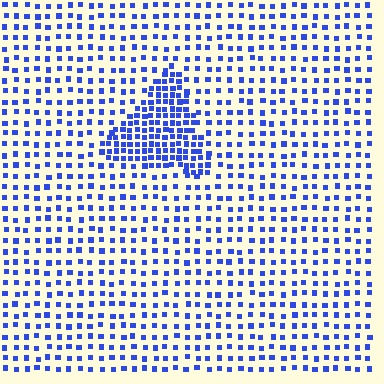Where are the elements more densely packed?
The elements are more densely packed inside the triangle boundary.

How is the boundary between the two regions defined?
The boundary is defined by a change in element density (approximately 2.3x ratio). All elements are the same color, size, and shape.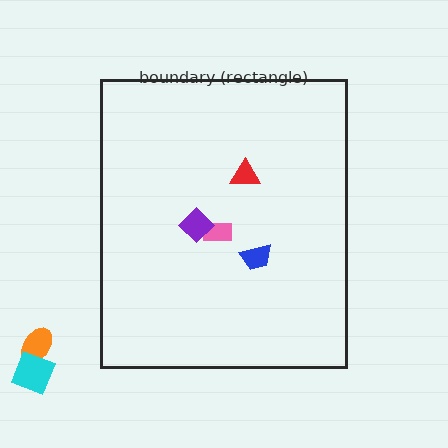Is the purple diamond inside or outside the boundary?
Inside.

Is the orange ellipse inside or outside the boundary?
Outside.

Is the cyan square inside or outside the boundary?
Outside.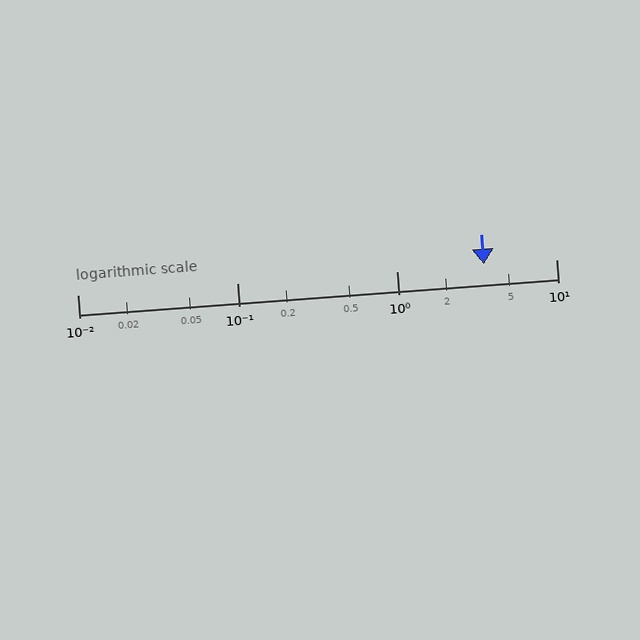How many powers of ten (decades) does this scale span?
The scale spans 3 decades, from 0.01 to 10.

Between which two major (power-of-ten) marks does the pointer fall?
The pointer is between 1 and 10.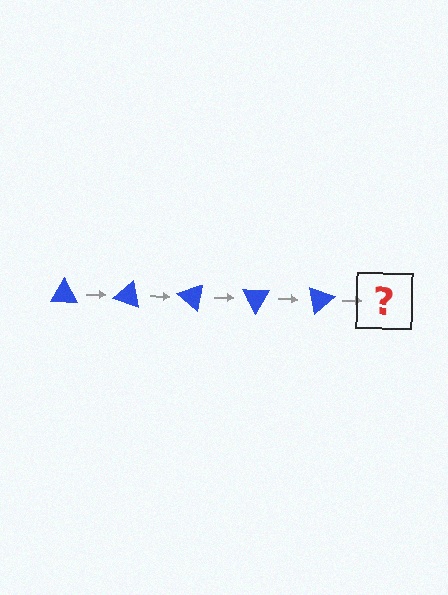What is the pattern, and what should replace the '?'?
The pattern is that the triangle rotates 20 degrees each step. The '?' should be a blue triangle rotated 100 degrees.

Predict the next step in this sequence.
The next step is a blue triangle rotated 100 degrees.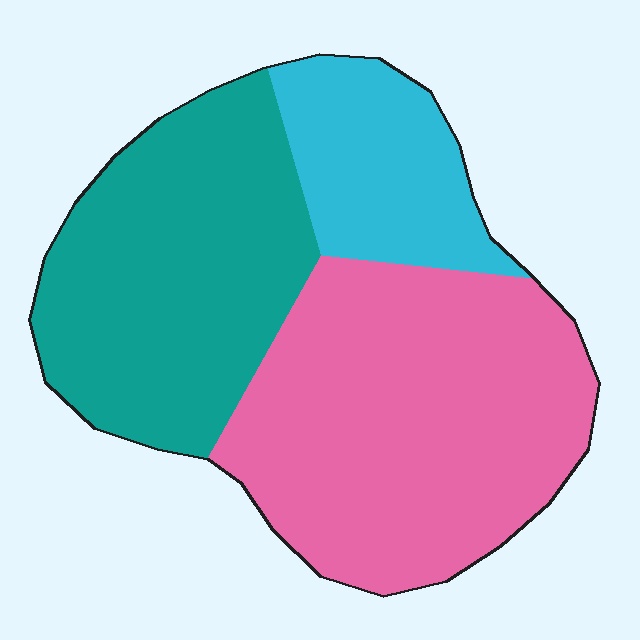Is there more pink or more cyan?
Pink.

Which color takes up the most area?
Pink, at roughly 45%.